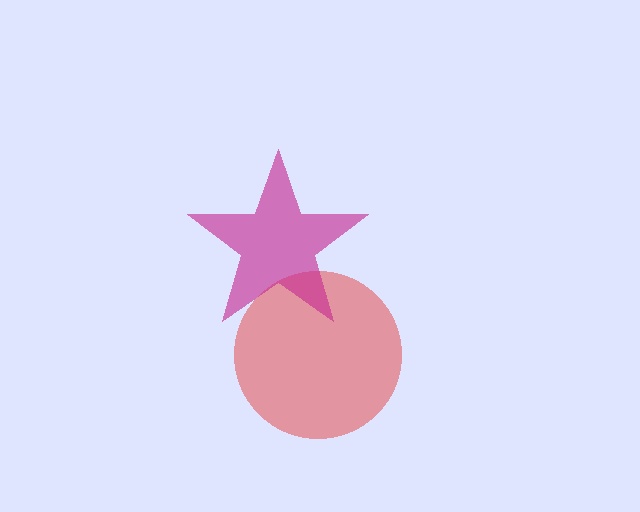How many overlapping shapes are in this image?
There are 2 overlapping shapes in the image.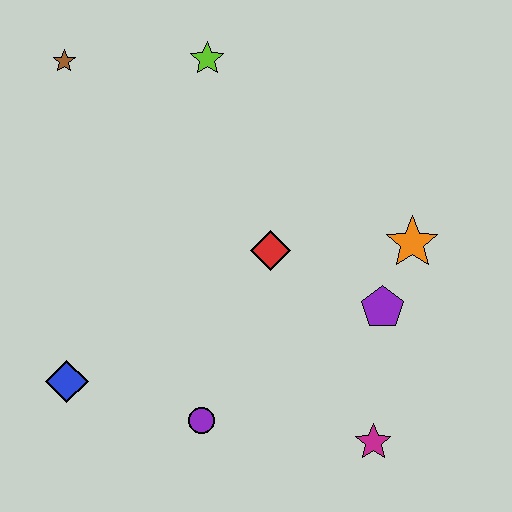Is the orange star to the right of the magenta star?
Yes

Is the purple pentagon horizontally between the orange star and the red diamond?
Yes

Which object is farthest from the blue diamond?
The orange star is farthest from the blue diamond.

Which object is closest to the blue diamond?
The purple circle is closest to the blue diamond.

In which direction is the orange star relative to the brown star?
The orange star is to the right of the brown star.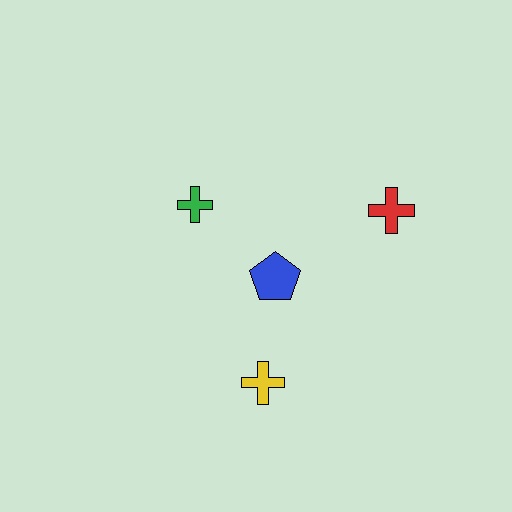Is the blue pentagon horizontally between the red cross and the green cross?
Yes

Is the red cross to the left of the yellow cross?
No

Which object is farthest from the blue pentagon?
The red cross is farthest from the blue pentagon.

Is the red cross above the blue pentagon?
Yes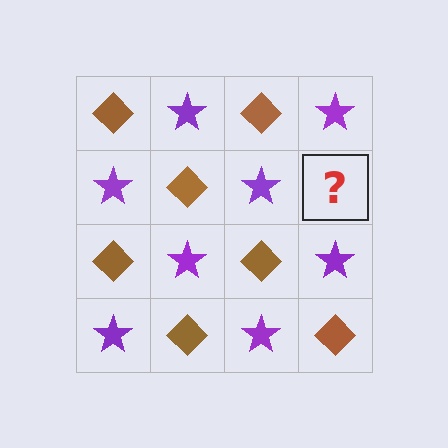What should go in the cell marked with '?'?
The missing cell should contain a brown diamond.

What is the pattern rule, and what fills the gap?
The rule is that it alternates brown diamond and purple star in a checkerboard pattern. The gap should be filled with a brown diamond.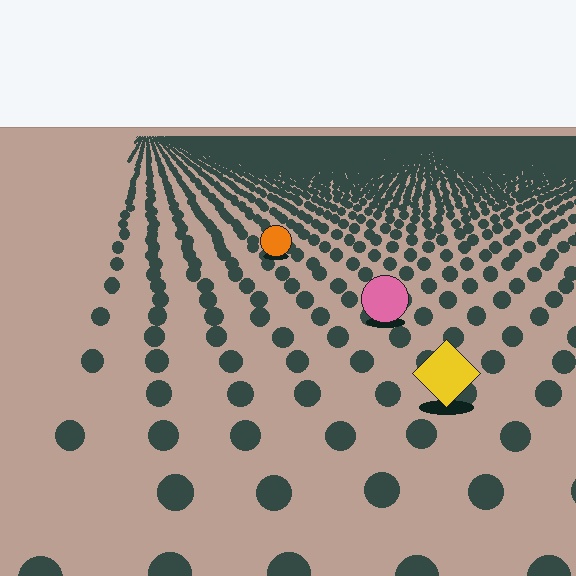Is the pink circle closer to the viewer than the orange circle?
Yes. The pink circle is closer — you can tell from the texture gradient: the ground texture is coarser near it.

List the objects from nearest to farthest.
From nearest to farthest: the yellow diamond, the pink circle, the orange circle.